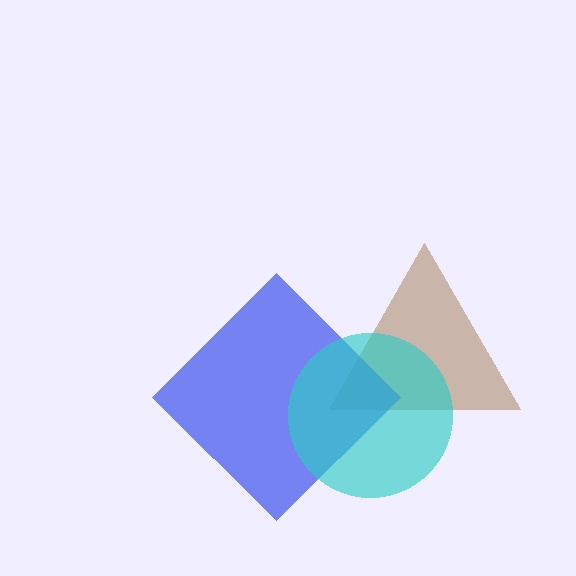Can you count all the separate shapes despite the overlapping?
Yes, there are 3 separate shapes.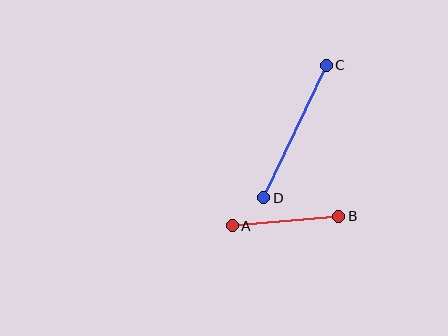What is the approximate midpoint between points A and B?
The midpoint is at approximately (286, 221) pixels.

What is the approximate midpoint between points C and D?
The midpoint is at approximately (295, 131) pixels.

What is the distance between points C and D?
The distance is approximately 147 pixels.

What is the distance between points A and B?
The distance is approximately 107 pixels.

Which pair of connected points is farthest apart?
Points C and D are farthest apart.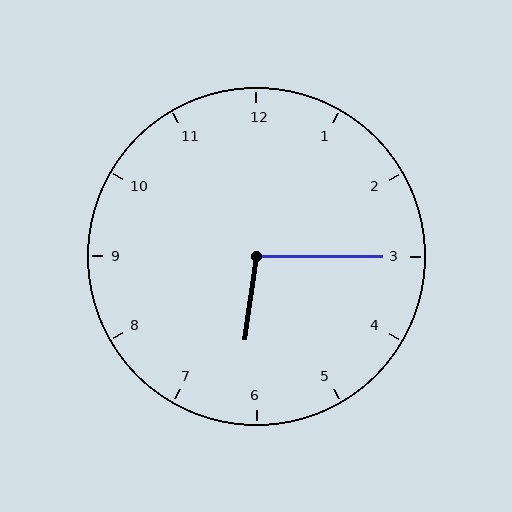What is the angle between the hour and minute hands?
Approximately 98 degrees.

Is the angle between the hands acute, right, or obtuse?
It is obtuse.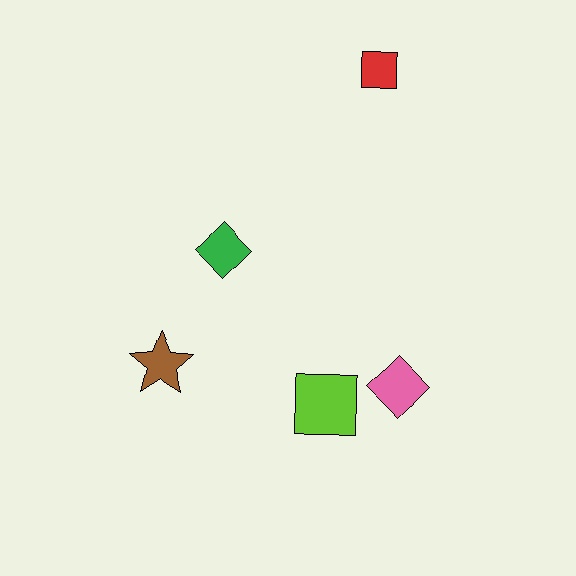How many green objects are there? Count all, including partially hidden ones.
There is 1 green object.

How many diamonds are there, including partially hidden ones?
There are 2 diamonds.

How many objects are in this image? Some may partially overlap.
There are 5 objects.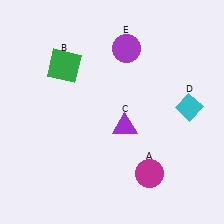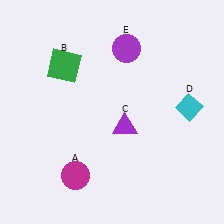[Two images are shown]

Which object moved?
The magenta circle (A) moved left.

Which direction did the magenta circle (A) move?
The magenta circle (A) moved left.